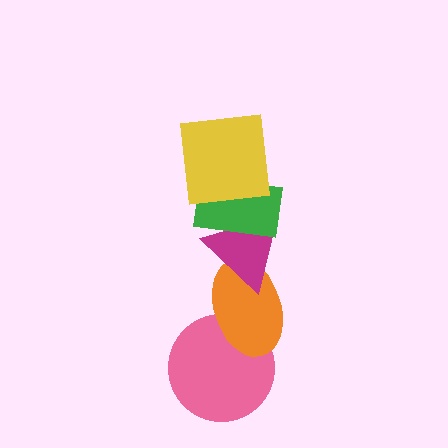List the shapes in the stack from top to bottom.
From top to bottom: the yellow square, the green rectangle, the magenta triangle, the orange ellipse, the pink circle.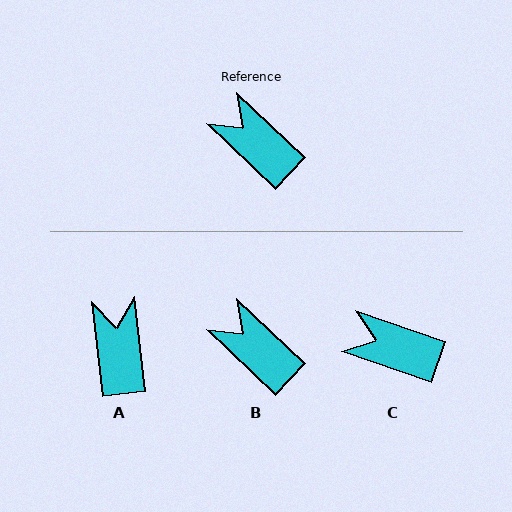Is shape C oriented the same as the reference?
No, it is off by about 25 degrees.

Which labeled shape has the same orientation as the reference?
B.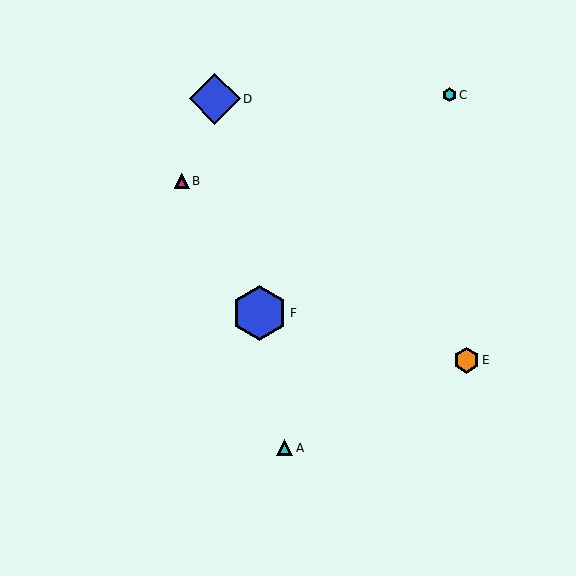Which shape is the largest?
The blue hexagon (labeled F) is the largest.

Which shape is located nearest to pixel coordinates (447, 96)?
The cyan hexagon (labeled C) at (449, 95) is nearest to that location.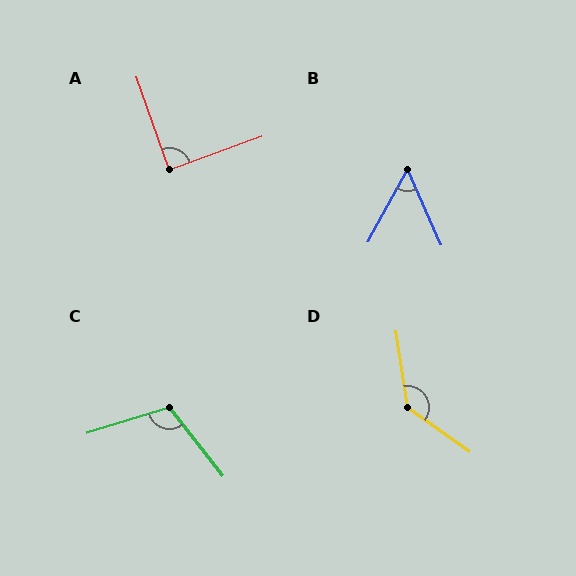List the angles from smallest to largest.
B (53°), A (90°), C (110°), D (134°).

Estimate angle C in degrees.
Approximately 110 degrees.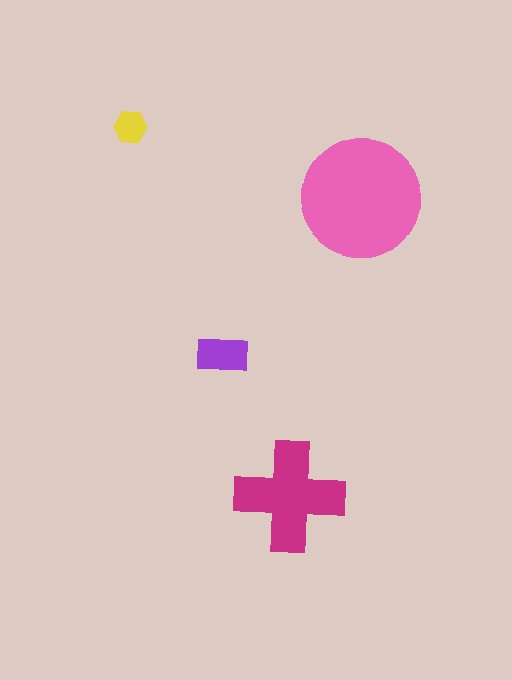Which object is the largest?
The pink circle.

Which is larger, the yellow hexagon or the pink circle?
The pink circle.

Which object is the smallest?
The yellow hexagon.